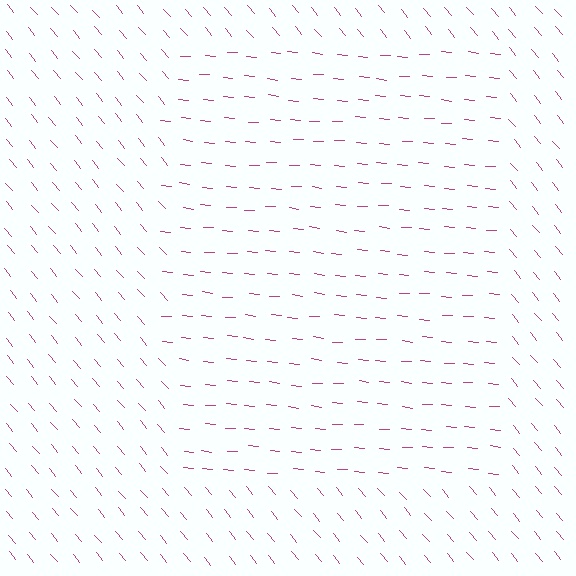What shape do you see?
I see a rectangle.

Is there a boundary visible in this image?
Yes, there is a texture boundary formed by a change in line orientation.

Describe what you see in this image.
The image is filled with small magenta line segments. A rectangle region in the image has lines oriented differently from the surrounding lines, creating a visible texture boundary.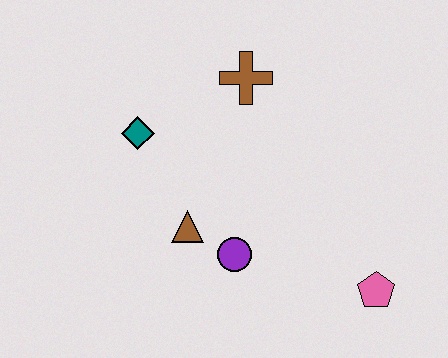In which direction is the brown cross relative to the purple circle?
The brown cross is above the purple circle.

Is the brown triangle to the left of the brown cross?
Yes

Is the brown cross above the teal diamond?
Yes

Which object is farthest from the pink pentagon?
The teal diamond is farthest from the pink pentagon.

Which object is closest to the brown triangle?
The purple circle is closest to the brown triangle.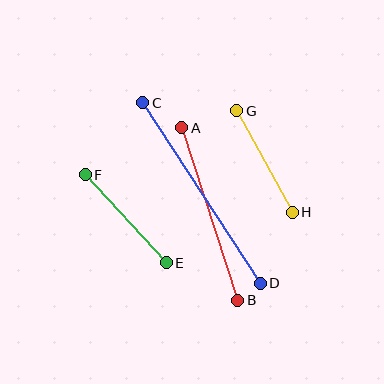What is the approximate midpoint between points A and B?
The midpoint is at approximately (210, 214) pixels.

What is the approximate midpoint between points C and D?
The midpoint is at approximately (201, 193) pixels.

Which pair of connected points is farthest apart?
Points C and D are farthest apart.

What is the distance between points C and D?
The distance is approximately 216 pixels.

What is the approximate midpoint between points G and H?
The midpoint is at approximately (264, 161) pixels.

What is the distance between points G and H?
The distance is approximately 116 pixels.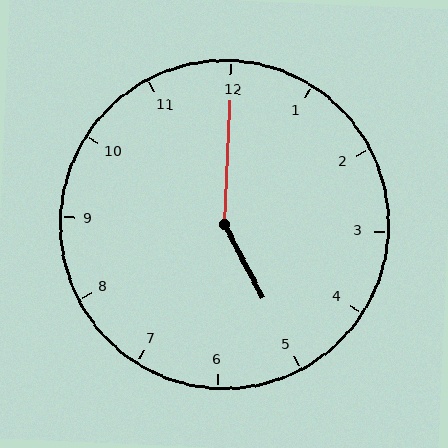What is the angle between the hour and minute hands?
Approximately 150 degrees.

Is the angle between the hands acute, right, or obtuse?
It is obtuse.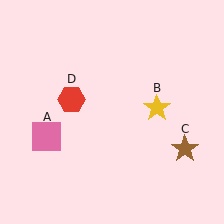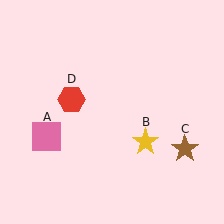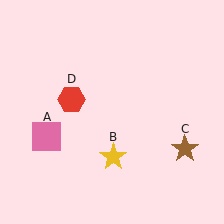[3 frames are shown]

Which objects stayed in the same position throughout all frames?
Pink square (object A) and brown star (object C) and red hexagon (object D) remained stationary.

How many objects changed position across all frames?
1 object changed position: yellow star (object B).